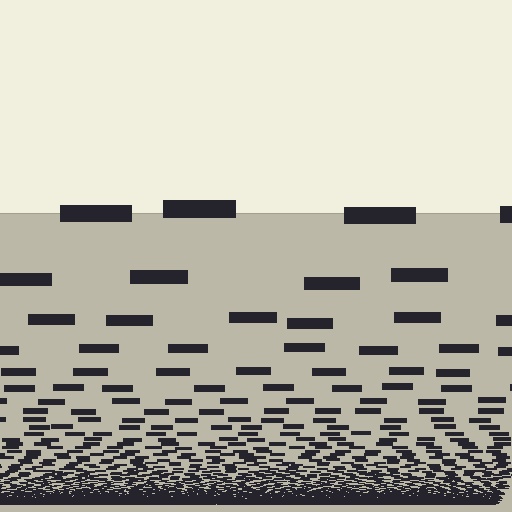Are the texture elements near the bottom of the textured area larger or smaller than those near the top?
Smaller. The gradient is inverted — elements near the bottom are smaller and denser.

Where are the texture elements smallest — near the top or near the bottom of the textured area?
Near the bottom.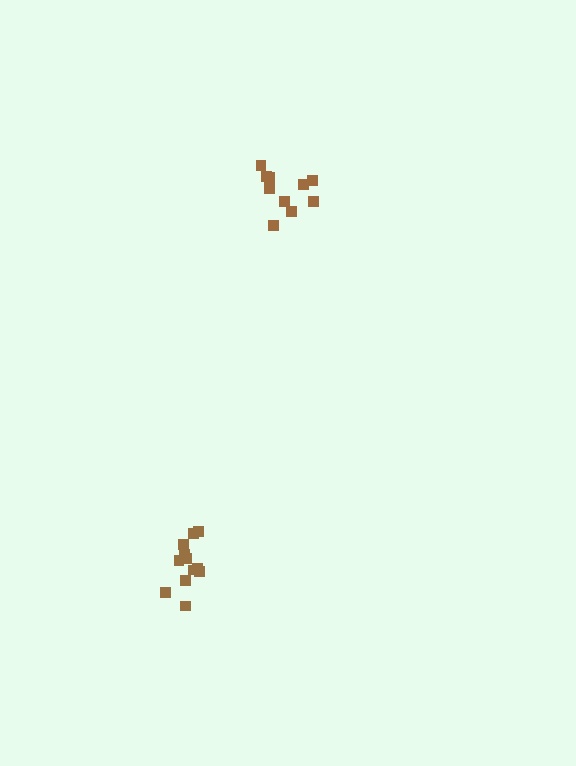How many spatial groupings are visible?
There are 2 spatial groupings.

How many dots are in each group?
Group 1: 10 dots, Group 2: 12 dots (22 total).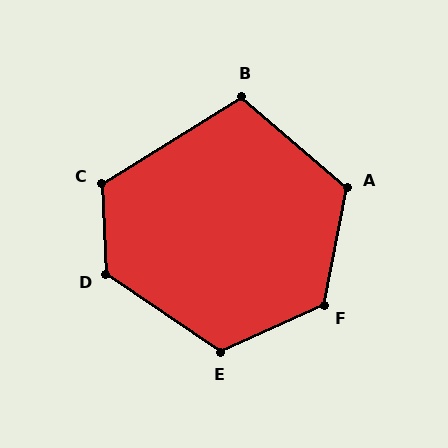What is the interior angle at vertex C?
Approximately 120 degrees (obtuse).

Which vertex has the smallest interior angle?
B, at approximately 107 degrees.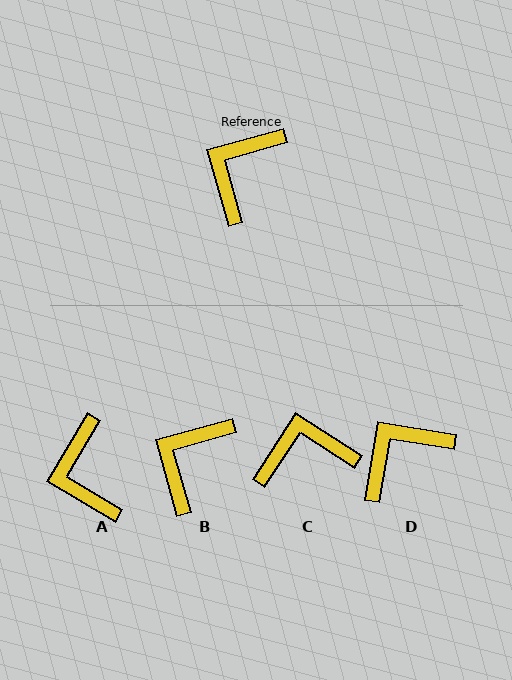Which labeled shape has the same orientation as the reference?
B.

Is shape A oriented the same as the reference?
No, it is off by about 43 degrees.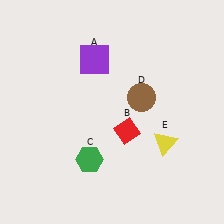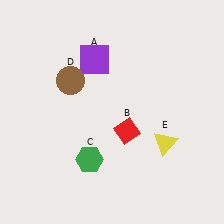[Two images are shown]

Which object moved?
The brown circle (D) moved left.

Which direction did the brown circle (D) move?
The brown circle (D) moved left.